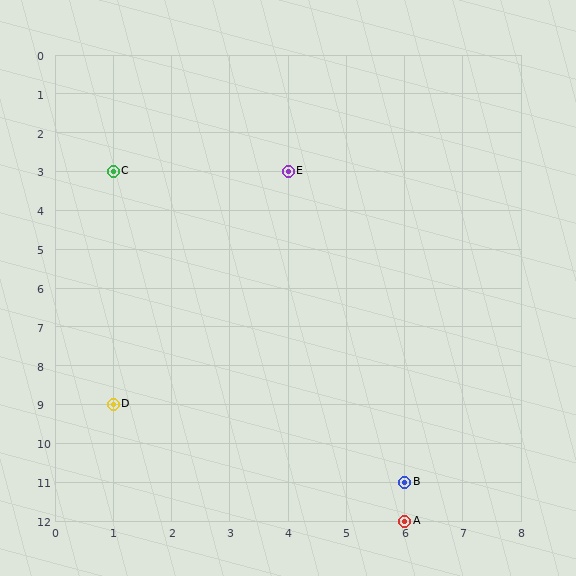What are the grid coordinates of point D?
Point D is at grid coordinates (1, 9).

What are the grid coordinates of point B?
Point B is at grid coordinates (6, 11).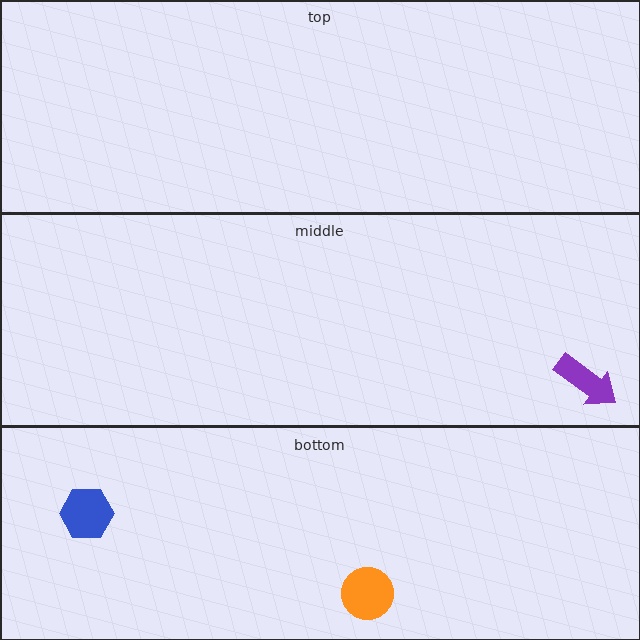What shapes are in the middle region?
The purple arrow.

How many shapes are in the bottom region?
2.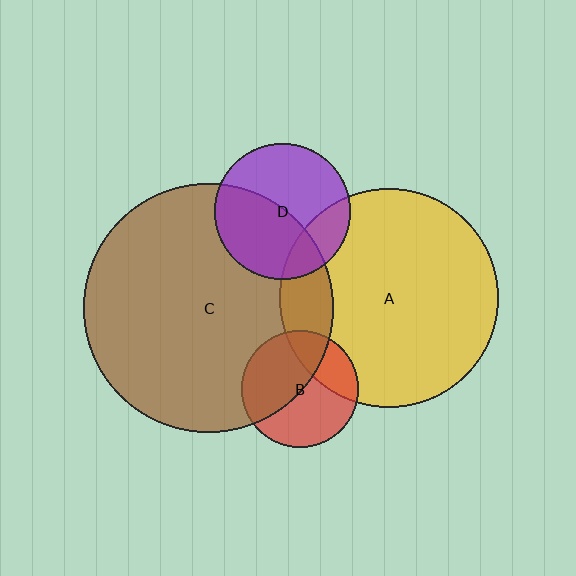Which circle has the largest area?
Circle C (brown).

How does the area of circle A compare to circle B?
Approximately 3.5 times.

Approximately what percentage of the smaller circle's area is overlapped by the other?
Approximately 15%.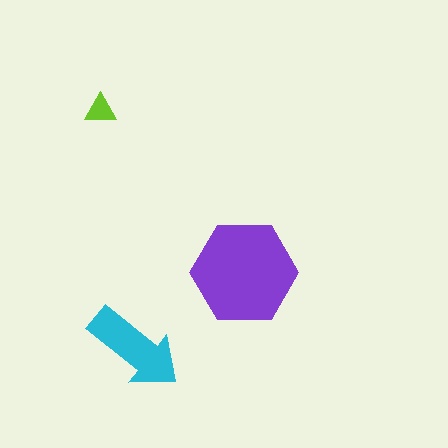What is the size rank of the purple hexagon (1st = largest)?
1st.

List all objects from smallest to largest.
The lime triangle, the cyan arrow, the purple hexagon.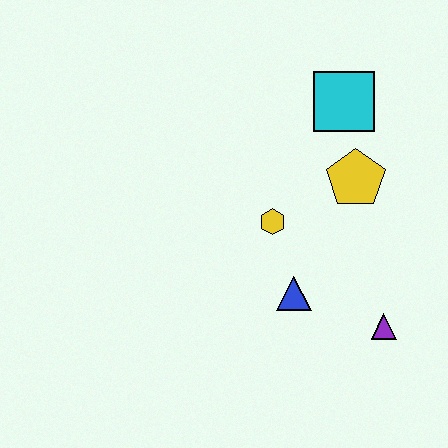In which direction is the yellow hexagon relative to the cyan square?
The yellow hexagon is below the cyan square.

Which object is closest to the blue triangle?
The yellow hexagon is closest to the blue triangle.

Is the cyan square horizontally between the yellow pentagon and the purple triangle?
No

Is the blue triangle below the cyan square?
Yes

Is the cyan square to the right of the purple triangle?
No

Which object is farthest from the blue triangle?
The cyan square is farthest from the blue triangle.